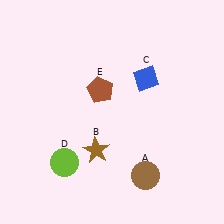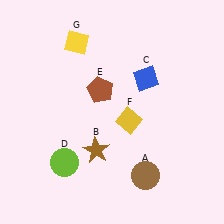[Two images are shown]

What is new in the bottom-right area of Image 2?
A yellow diamond (F) was added in the bottom-right area of Image 2.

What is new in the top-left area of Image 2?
A yellow diamond (G) was added in the top-left area of Image 2.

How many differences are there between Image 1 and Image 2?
There are 2 differences between the two images.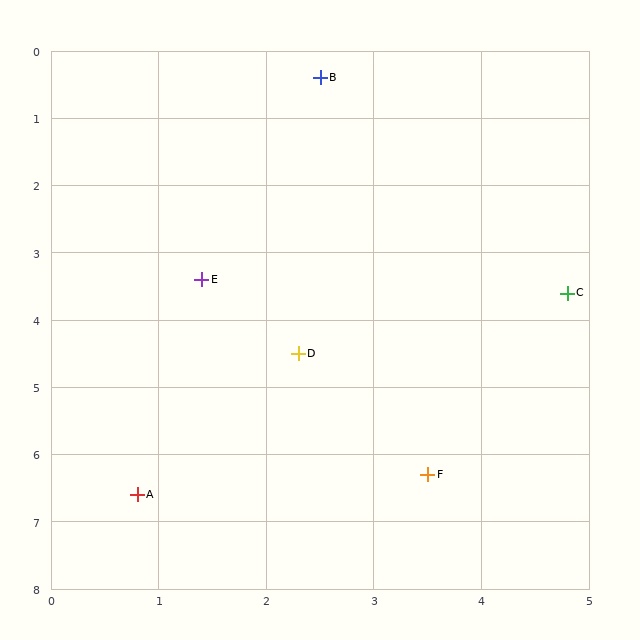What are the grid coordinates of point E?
Point E is at approximately (1.4, 3.4).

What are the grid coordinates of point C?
Point C is at approximately (4.8, 3.6).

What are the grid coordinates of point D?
Point D is at approximately (2.3, 4.5).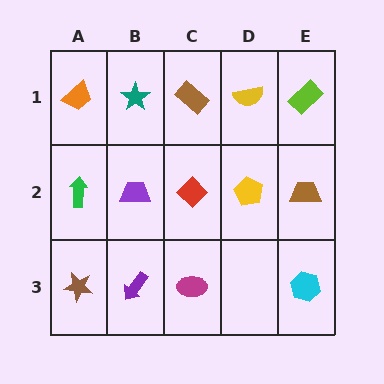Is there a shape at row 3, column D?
No, that cell is empty.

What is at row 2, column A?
A green arrow.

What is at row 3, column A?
A brown star.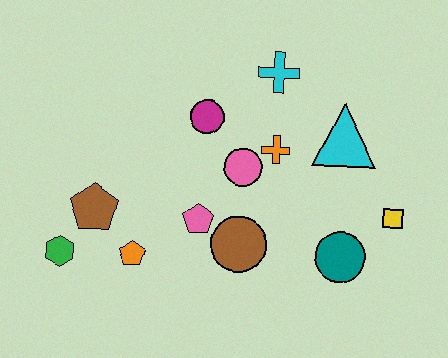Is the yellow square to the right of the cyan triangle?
Yes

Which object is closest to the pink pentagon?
The brown circle is closest to the pink pentagon.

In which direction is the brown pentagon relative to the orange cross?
The brown pentagon is to the left of the orange cross.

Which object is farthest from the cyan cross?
The green hexagon is farthest from the cyan cross.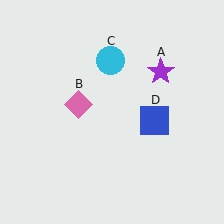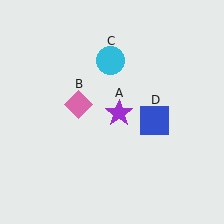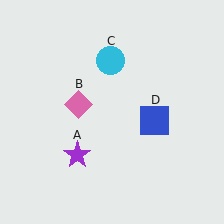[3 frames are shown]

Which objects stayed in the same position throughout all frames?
Pink diamond (object B) and cyan circle (object C) and blue square (object D) remained stationary.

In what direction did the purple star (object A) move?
The purple star (object A) moved down and to the left.